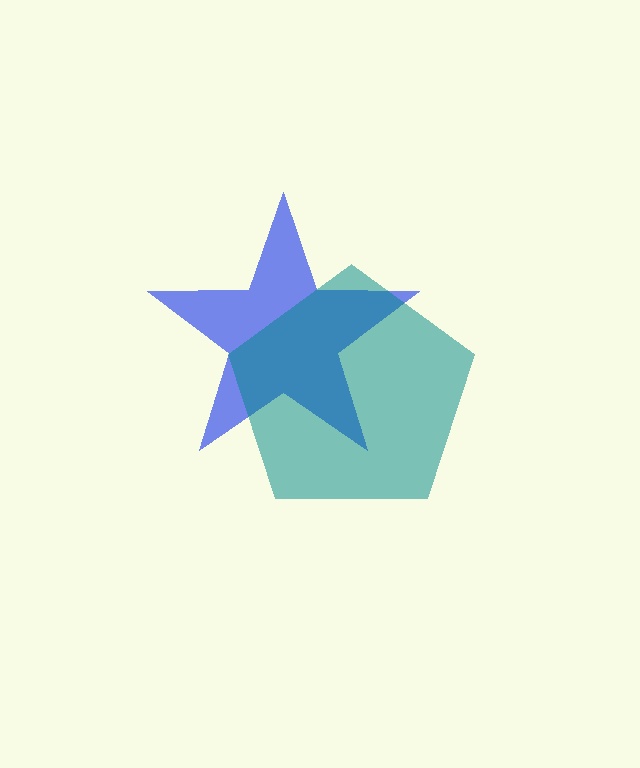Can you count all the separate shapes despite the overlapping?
Yes, there are 2 separate shapes.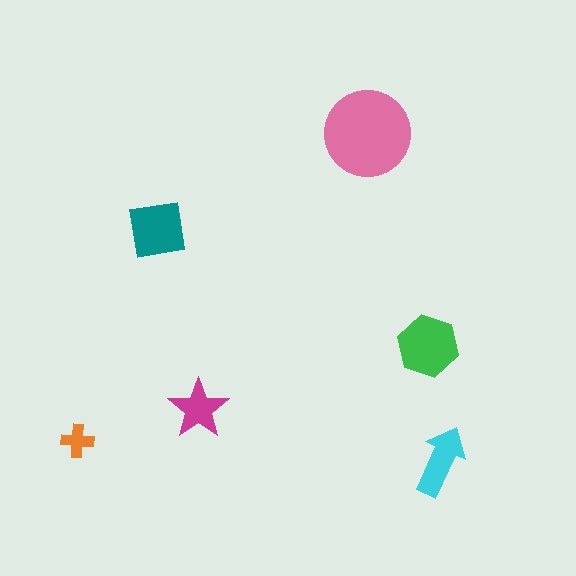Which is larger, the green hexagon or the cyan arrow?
The green hexagon.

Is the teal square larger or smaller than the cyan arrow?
Larger.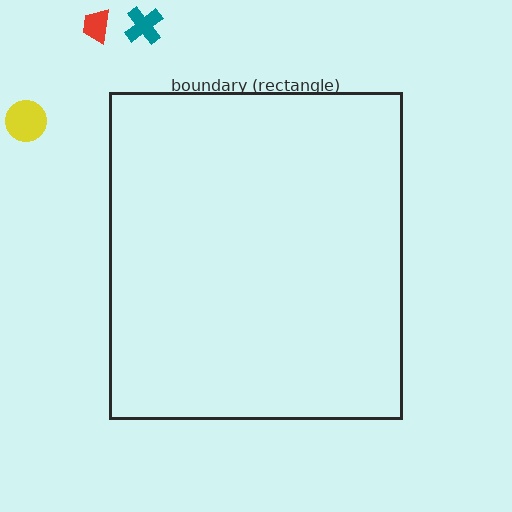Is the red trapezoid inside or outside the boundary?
Outside.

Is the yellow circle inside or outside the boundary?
Outside.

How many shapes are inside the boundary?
0 inside, 3 outside.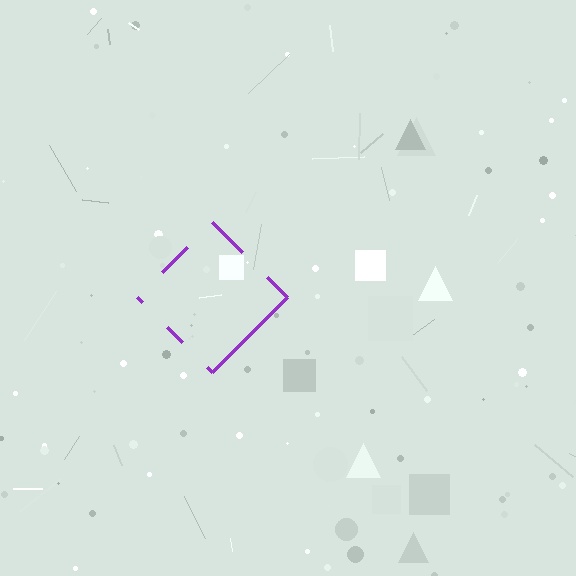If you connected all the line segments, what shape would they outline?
They would outline a diamond.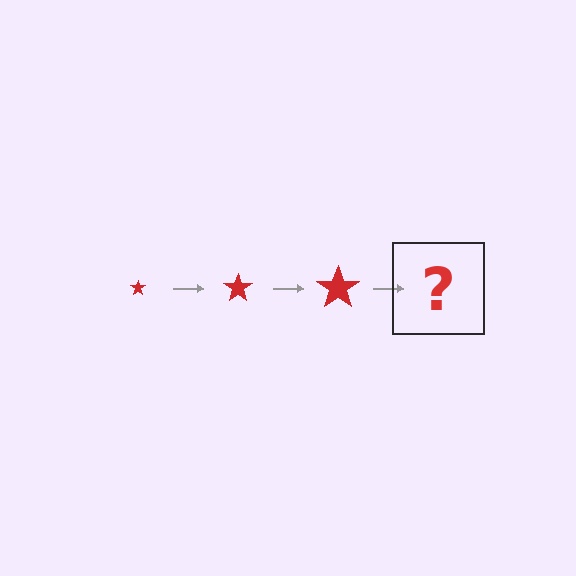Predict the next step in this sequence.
The next step is a red star, larger than the previous one.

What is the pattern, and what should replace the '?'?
The pattern is that the star gets progressively larger each step. The '?' should be a red star, larger than the previous one.